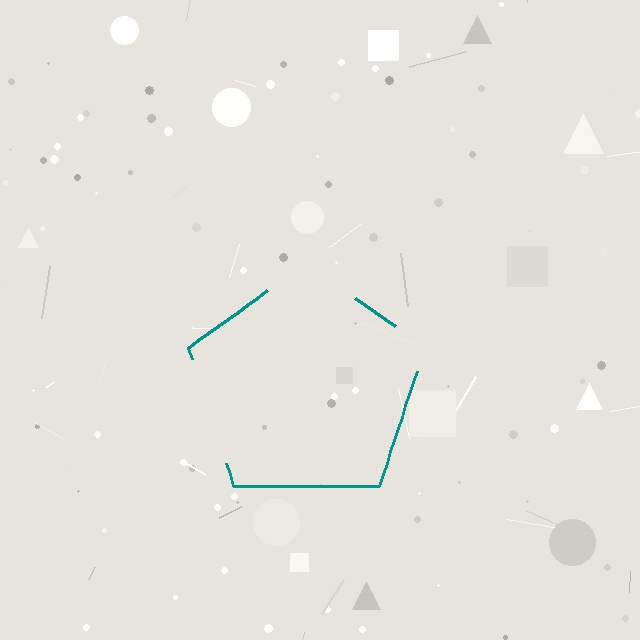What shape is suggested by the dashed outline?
The dashed outline suggests a pentagon.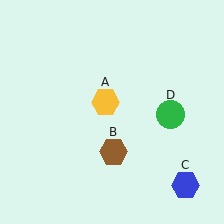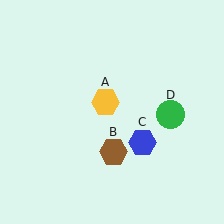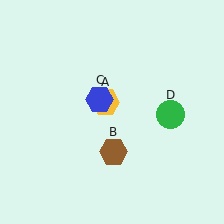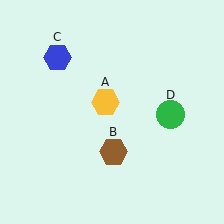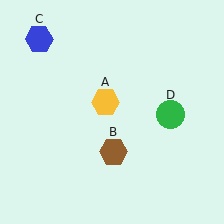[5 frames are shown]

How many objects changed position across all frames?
1 object changed position: blue hexagon (object C).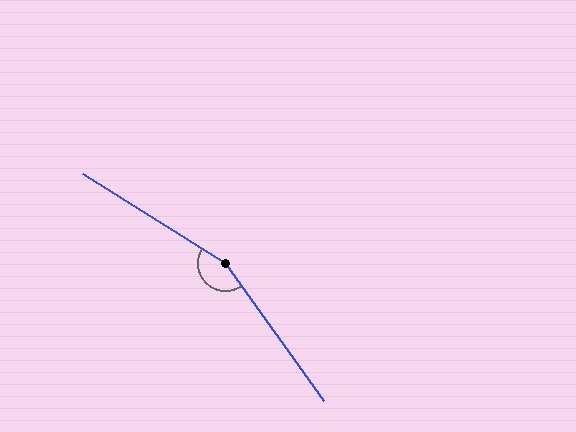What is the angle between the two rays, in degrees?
Approximately 158 degrees.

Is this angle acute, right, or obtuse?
It is obtuse.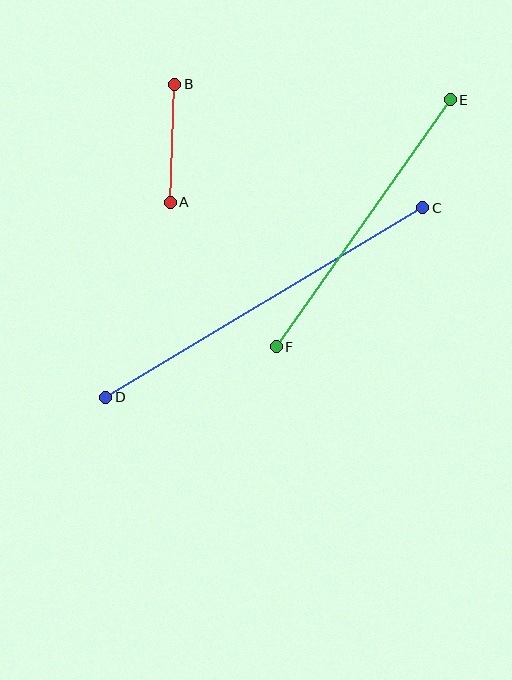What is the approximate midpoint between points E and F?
The midpoint is at approximately (363, 223) pixels.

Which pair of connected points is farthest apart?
Points C and D are farthest apart.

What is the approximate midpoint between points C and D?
The midpoint is at approximately (264, 303) pixels.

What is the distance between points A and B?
The distance is approximately 118 pixels.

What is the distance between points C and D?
The distance is approximately 369 pixels.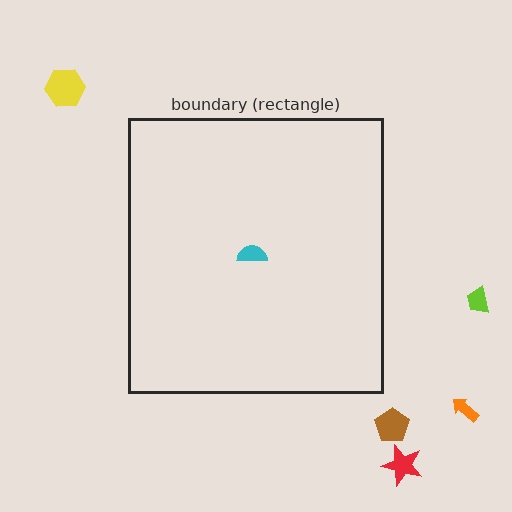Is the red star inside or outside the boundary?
Outside.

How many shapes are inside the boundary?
1 inside, 5 outside.